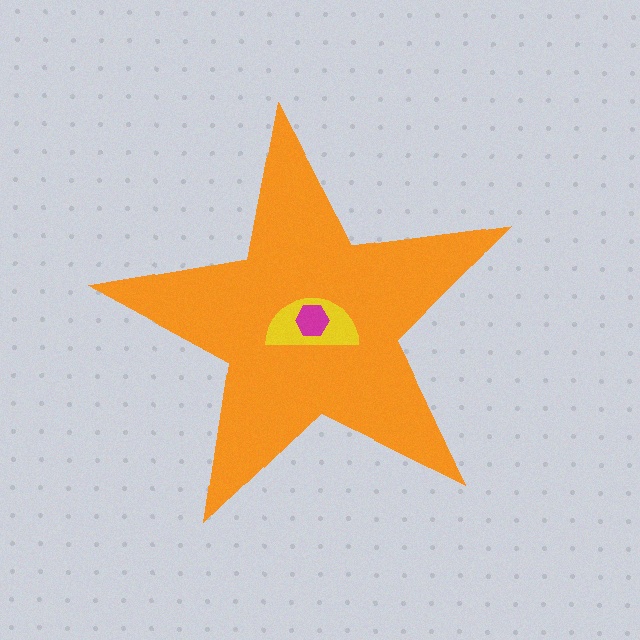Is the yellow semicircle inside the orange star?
Yes.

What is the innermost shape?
The magenta hexagon.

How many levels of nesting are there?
3.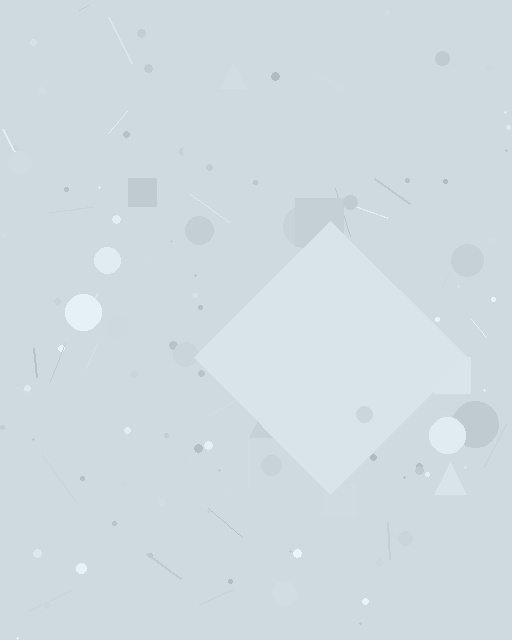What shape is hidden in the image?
A diamond is hidden in the image.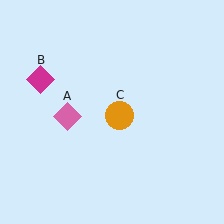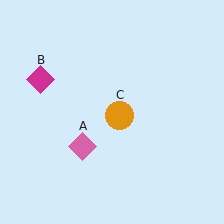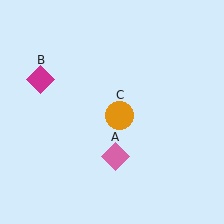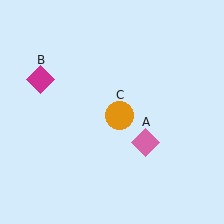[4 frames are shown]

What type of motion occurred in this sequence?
The pink diamond (object A) rotated counterclockwise around the center of the scene.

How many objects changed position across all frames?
1 object changed position: pink diamond (object A).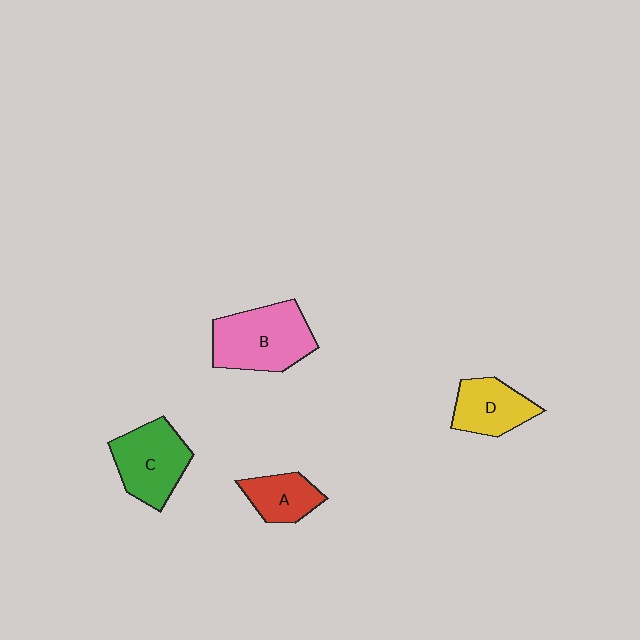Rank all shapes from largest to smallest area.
From largest to smallest: B (pink), C (green), D (yellow), A (red).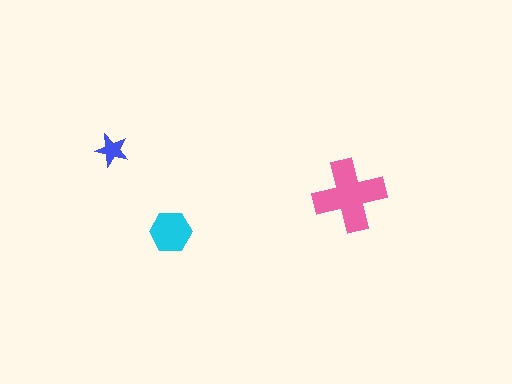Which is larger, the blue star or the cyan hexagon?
The cyan hexagon.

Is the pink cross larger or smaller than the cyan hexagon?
Larger.